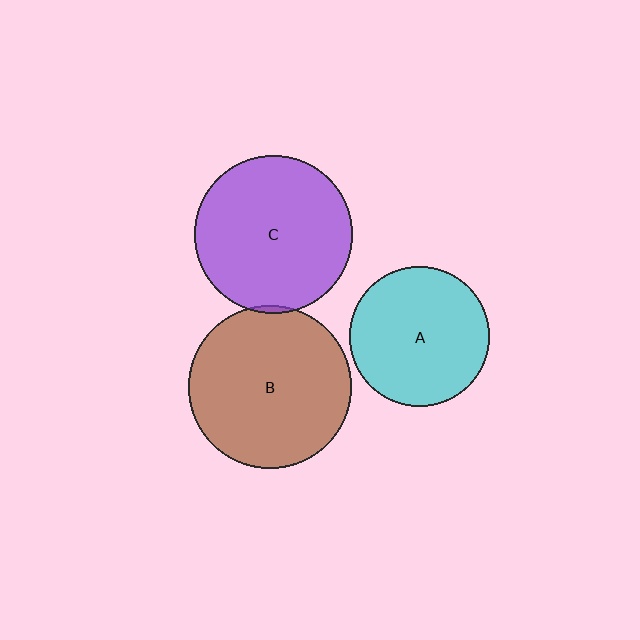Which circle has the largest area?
Circle B (brown).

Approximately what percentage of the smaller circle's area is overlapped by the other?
Approximately 5%.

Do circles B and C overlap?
Yes.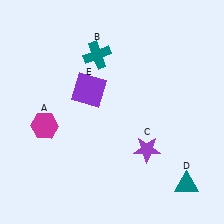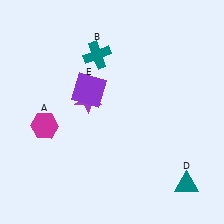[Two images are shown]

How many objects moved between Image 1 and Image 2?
1 object moved between the two images.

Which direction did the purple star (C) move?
The purple star (C) moved left.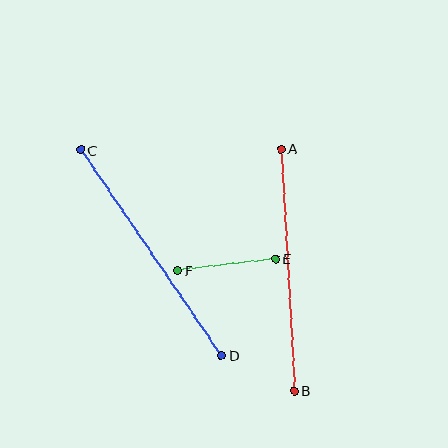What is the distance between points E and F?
The distance is approximately 99 pixels.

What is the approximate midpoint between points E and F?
The midpoint is at approximately (227, 265) pixels.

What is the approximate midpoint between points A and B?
The midpoint is at approximately (288, 270) pixels.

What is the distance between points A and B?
The distance is approximately 242 pixels.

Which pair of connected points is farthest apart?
Points C and D are farthest apart.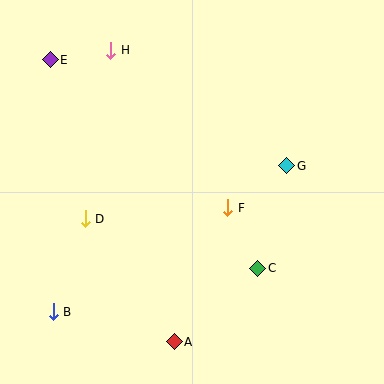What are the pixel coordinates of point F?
Point F is at (227, 208).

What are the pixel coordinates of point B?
Point B is at (53, 312).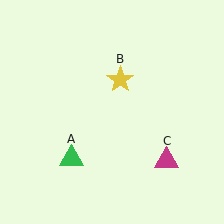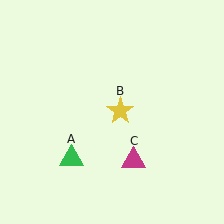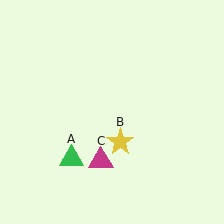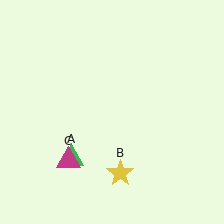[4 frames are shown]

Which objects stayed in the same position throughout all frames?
Green triangle (object A) remained stationary.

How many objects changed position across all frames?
2 objects changed position: yellow star (object B), magenta triangle (object C).